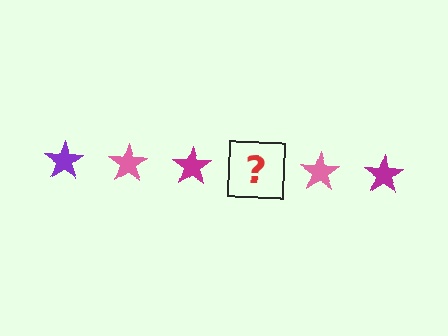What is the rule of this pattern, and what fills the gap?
The rule is that the pattern cycles through purple, pink, magenta stars. The gap should be filled with a purple star.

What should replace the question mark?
The question mark should be replaced with a purple star.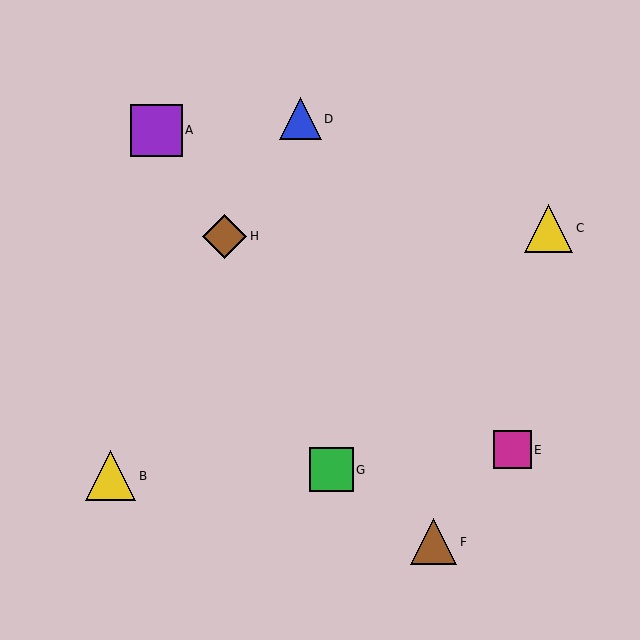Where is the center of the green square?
The center of the green square is at (332, 470).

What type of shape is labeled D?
Shape D is a blue triangle.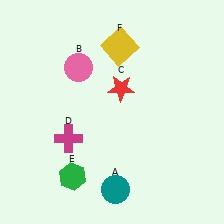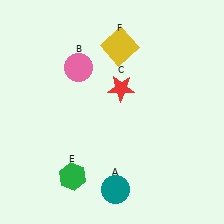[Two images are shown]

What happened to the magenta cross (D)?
The magenta cross (D) was removed in Image 2. It was in the bottom-left area of Image 1.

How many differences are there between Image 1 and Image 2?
There is 1 difference between the two images.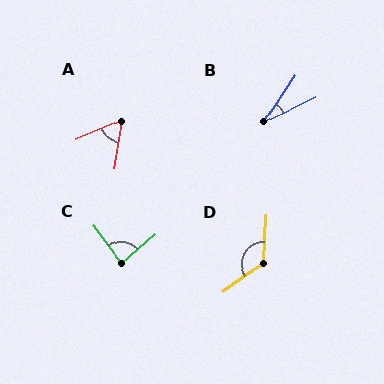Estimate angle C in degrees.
Approximately 86 degrees.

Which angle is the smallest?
B, at approximately 30 degrees.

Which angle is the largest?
D, at approximately 129 degrees.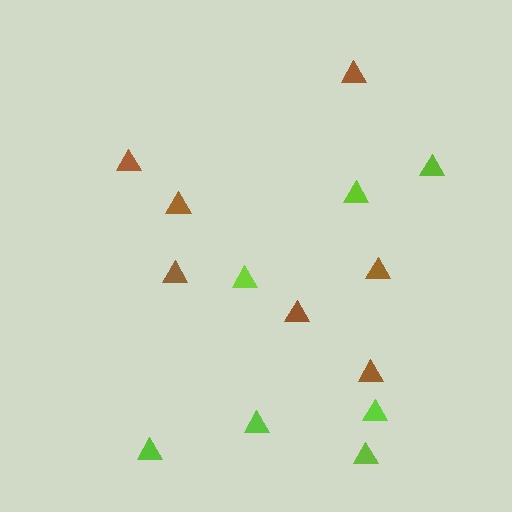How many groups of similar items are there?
There are 2 groups: one group of brown triangles (7) and one group of lime triangles (7).